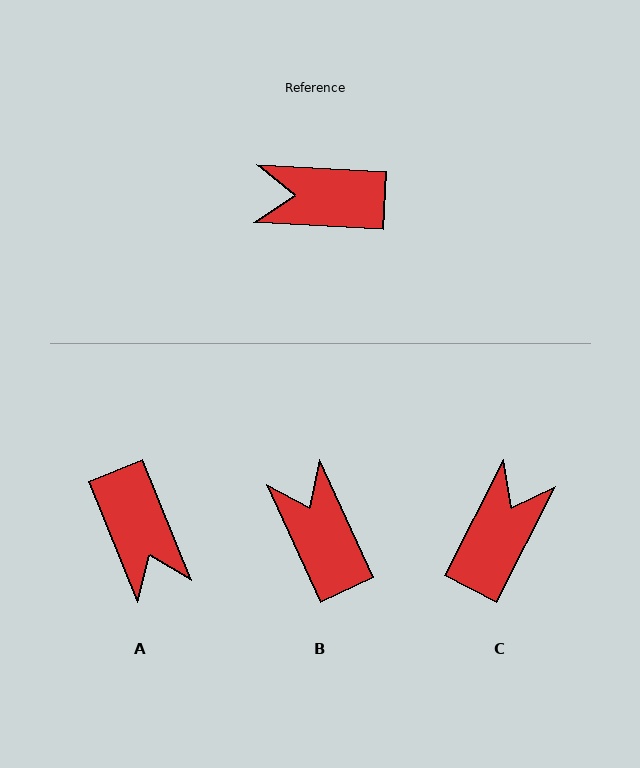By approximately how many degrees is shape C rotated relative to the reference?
Approximately 114 degrees clockwise.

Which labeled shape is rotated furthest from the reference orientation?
A, about 115 degrees away.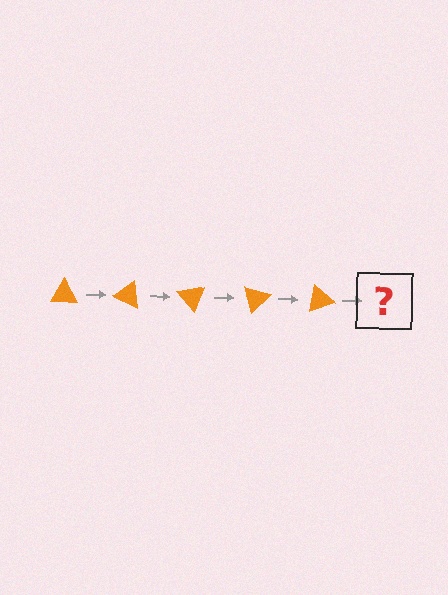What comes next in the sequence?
The next element should be an orange triangle rotated 125 degrees.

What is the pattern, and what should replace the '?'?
The pattern is that the triangle rotates 25 degrees each step. The '?' should be an orange triangle rotated 125 degrees.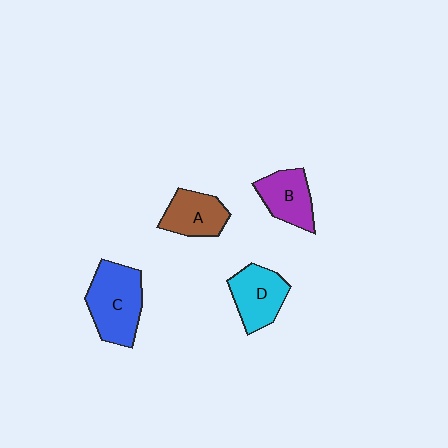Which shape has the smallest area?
Shape A (brown).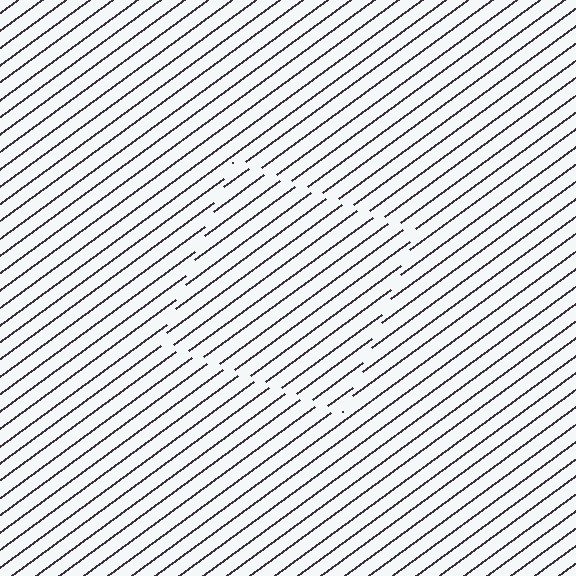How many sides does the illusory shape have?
4 sides — the line-ends trace a square.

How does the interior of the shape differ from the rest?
The interior of the shape contains the same grating, shifted by half a period — the contour is defined by the phase discontinuity where line-ends from the inner and outer gratings abut.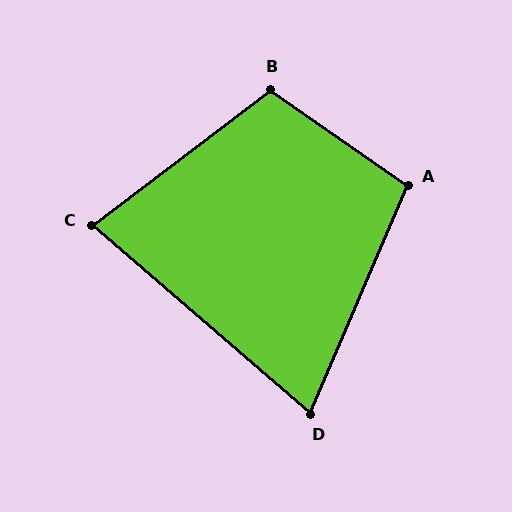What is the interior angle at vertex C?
Approximately 78 degrees (acute).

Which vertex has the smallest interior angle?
D, at approximately 72 degrees.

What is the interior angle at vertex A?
Approximately 102 degrees (obtuse).